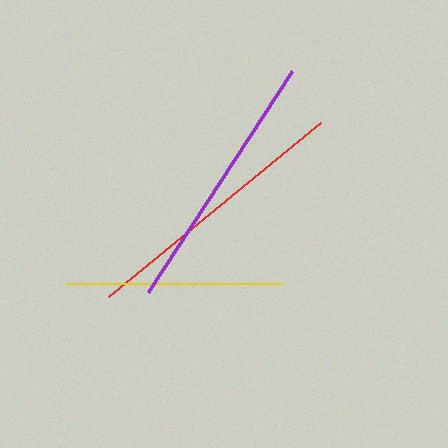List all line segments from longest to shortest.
From longest to shortest: red, purple, yellow.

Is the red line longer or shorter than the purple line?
The red line is longer than the purple line.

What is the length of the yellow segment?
The yellow segment is approximately 216 pixels long.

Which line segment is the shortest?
The yellow line is the shortest at approximately 216 pixels.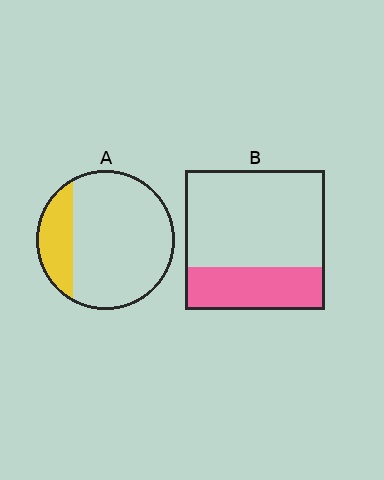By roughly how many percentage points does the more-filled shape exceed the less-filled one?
By roughly 10 percentage points (B over A).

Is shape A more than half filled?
No.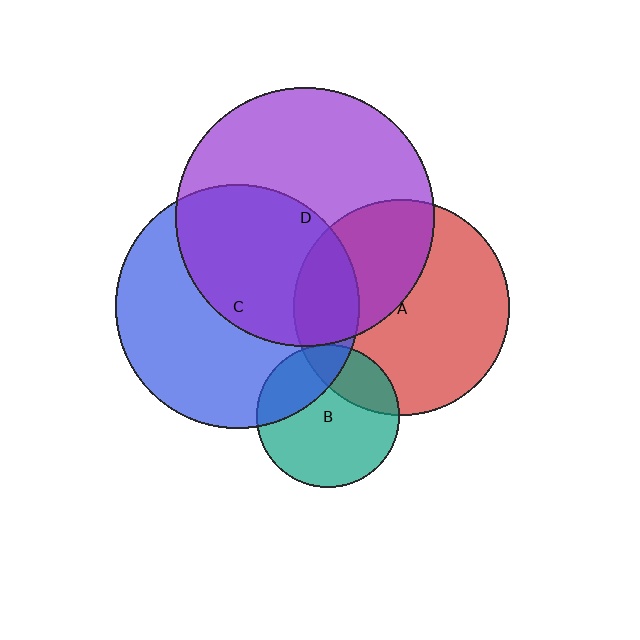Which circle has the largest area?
Circle D (purple).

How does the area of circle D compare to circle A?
Approximately 1.4 times.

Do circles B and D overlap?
Yes.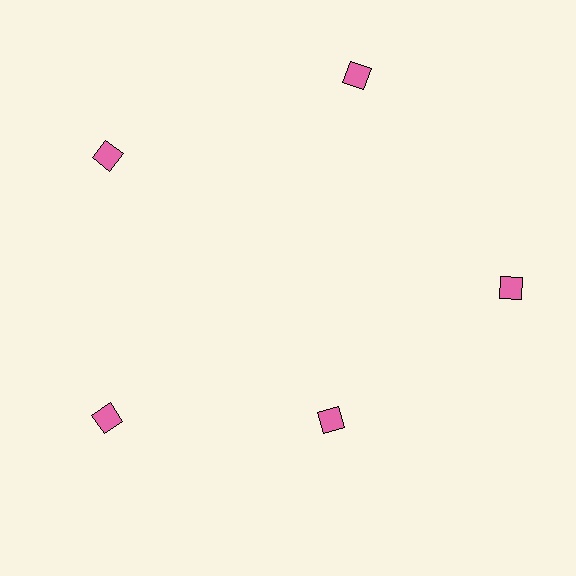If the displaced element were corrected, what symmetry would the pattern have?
It would have 5-fold rotational symmetry — the pattern would map onto itself every 72 degrees.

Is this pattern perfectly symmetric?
No. The 5 pink diamonds are arranged in a ring, but one element near the 5 o'clock position is pulled inward toward the center, breaking the 5-fold rotational symmetry.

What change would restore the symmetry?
The symmetry would be restored by moving it outward, back onto the ring so that all 5 diamonds sit at equal angles and equal distance from the center.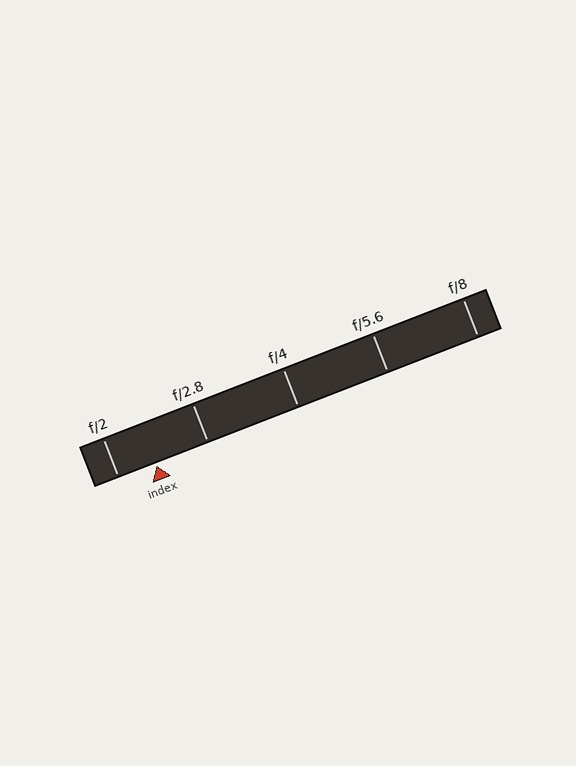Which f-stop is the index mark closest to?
The index mark is closest to f/2.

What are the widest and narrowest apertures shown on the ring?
The widest aperture shown is f/2 and the narrowest is f/8.